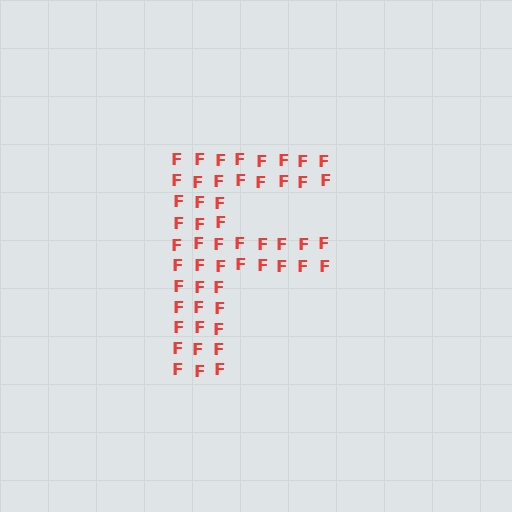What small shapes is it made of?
It is made of small letter F's.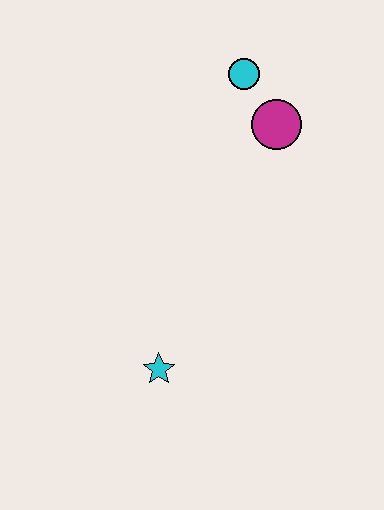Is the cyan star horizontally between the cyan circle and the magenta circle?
No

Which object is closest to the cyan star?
The magenta circle is closest to the cyan star.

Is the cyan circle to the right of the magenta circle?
No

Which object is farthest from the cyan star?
The cyan circle is farthest from the cyan star.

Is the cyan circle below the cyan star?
No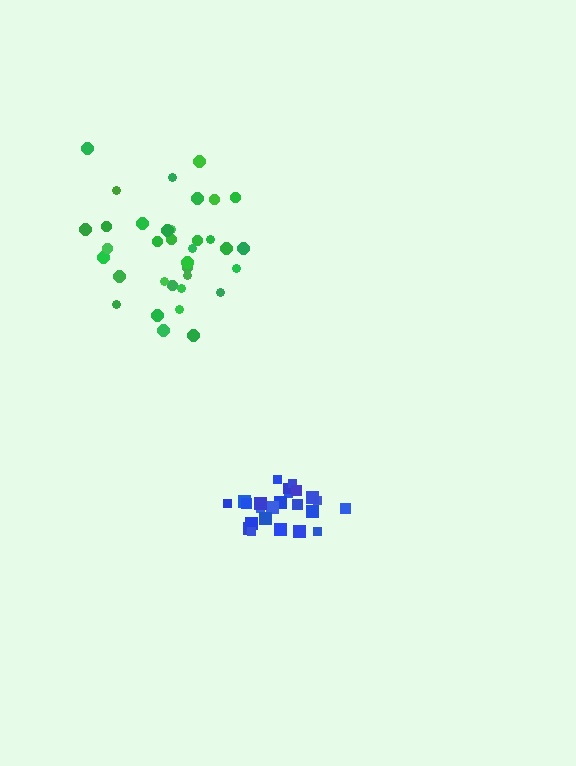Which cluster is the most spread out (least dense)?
Green.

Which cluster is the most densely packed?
Blue.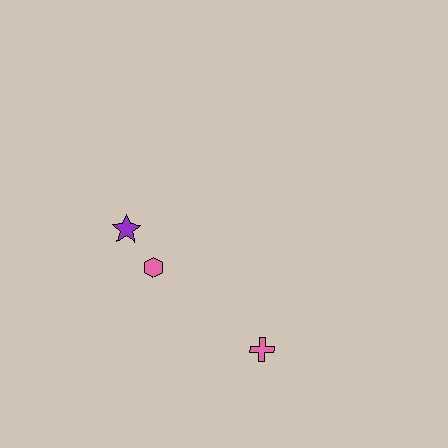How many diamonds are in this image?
There are no diamonds.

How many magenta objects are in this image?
There are no magenta objects.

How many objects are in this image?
There are 3 objects.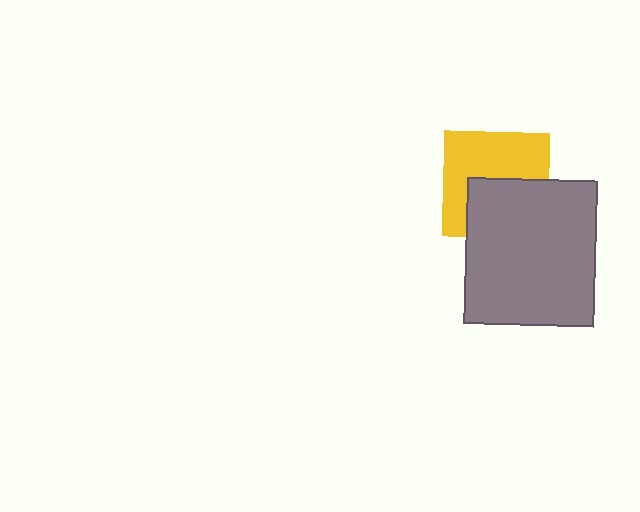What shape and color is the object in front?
The object in front is a gray rectangle.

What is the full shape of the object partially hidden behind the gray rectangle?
The partially hidden object is a yellow square.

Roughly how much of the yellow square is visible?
About half of it is visible (roughly 56%).